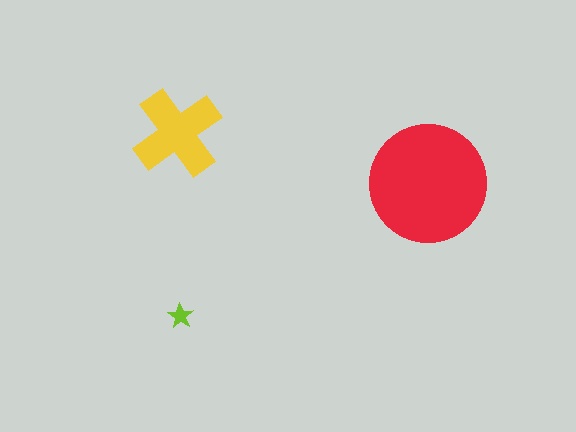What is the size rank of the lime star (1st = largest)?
3rd.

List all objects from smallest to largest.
The lime star, the yellow cross, the red circle.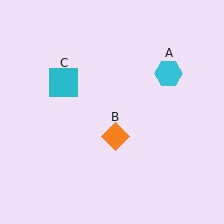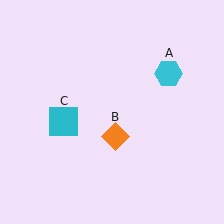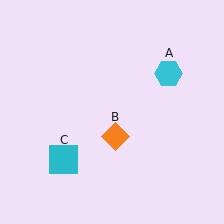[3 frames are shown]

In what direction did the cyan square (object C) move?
The cyan square (object C) moved down.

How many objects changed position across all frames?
1 object changed position: cyan square (object C).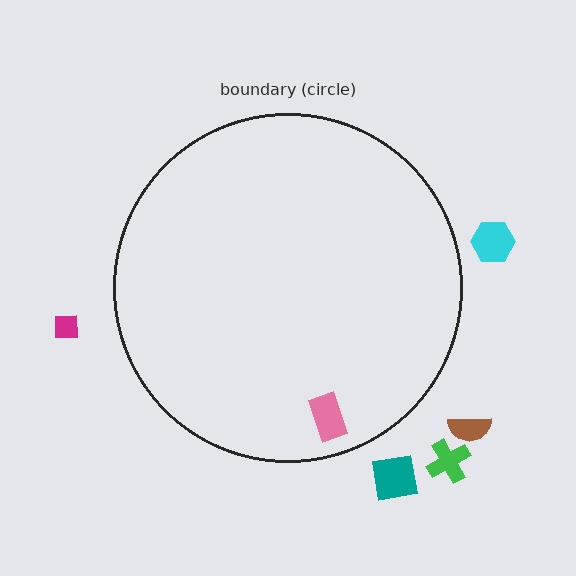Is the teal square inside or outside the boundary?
Outside.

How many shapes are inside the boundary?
1 inside, 5 outside.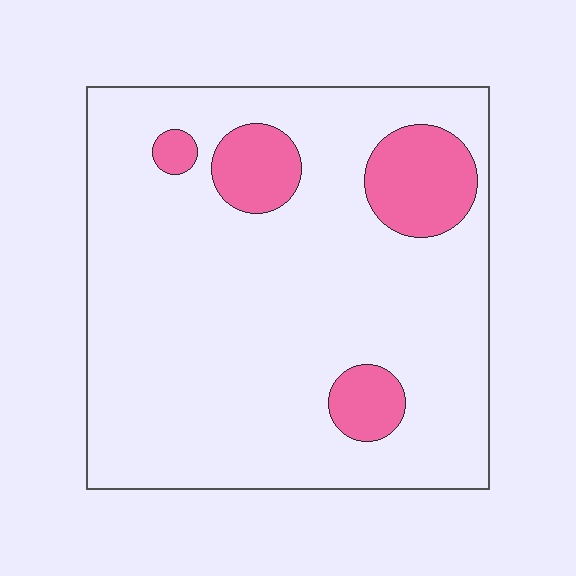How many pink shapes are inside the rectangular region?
4.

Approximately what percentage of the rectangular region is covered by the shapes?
Approximately 15%.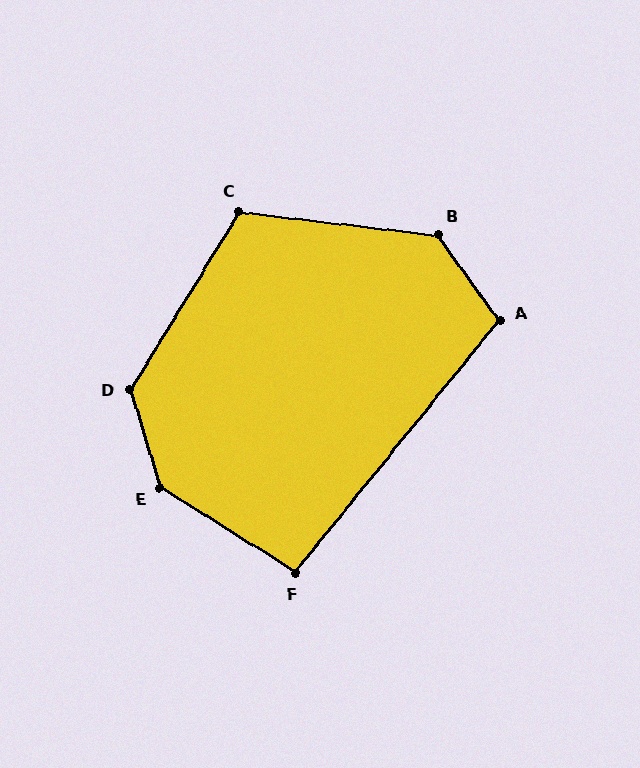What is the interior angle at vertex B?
Approximately 132 degrees (obtuse).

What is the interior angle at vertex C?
Approximately 115 degrees (obtuse).